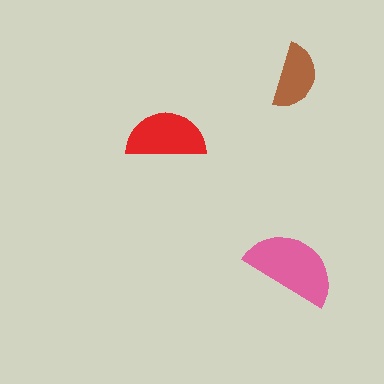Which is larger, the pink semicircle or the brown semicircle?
The pink one.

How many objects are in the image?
There are 3 objects in the image.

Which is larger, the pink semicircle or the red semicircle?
The pink one.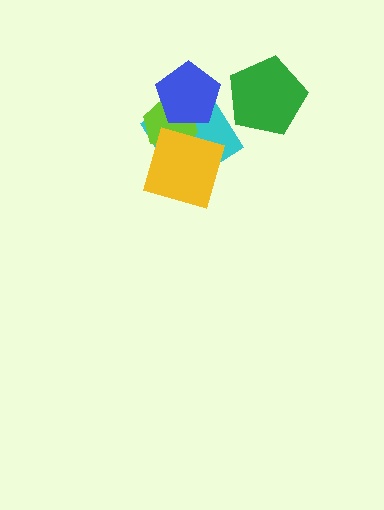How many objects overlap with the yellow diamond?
2 objects overlap with the yellow diamond.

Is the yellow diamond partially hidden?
No, no other shape covers it.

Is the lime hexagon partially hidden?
Yes, it is partially covered by another shape.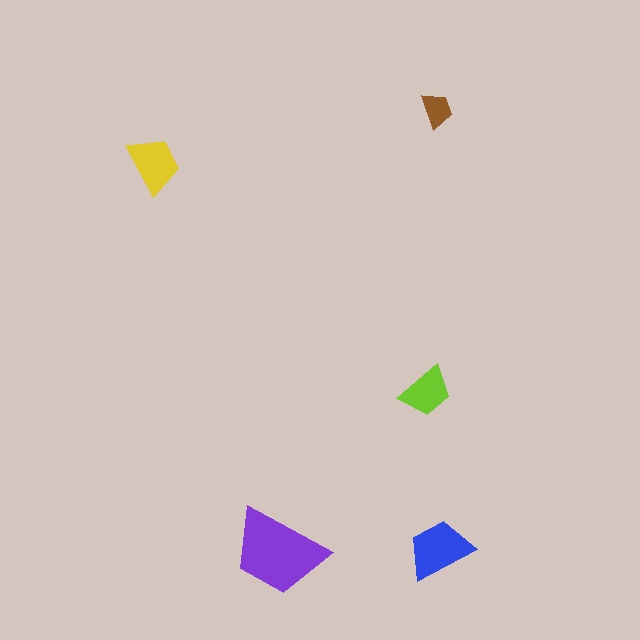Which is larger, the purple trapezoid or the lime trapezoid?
The purple one.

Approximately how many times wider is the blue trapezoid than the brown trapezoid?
About 2 times wider.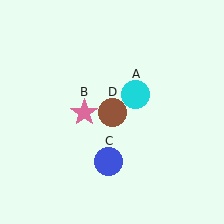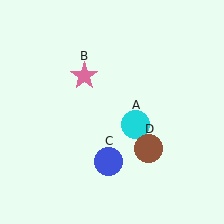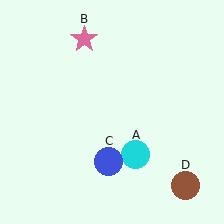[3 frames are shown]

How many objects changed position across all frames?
3 objects changed position: cyan circle (object A), pink star (object B), brown circle (object D).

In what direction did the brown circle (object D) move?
The brown circle (object D) moved down and to the right.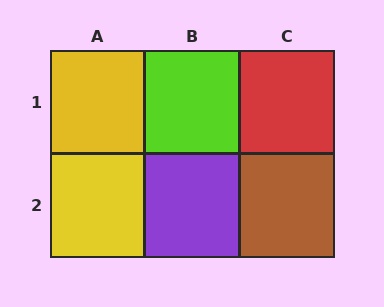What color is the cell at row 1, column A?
Yellow.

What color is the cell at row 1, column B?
Lime.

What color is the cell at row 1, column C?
Red.